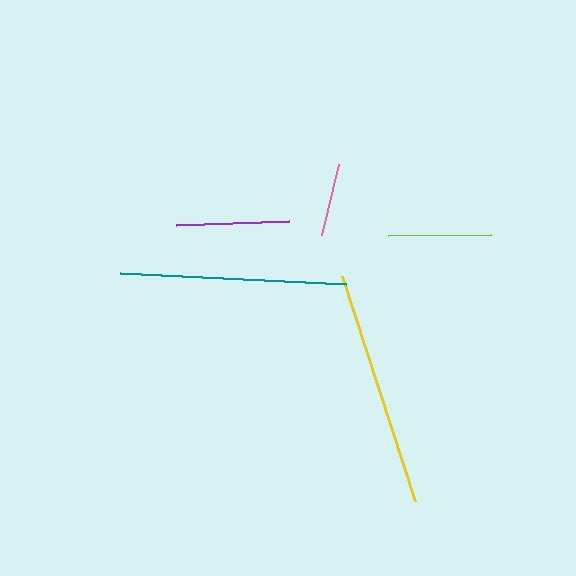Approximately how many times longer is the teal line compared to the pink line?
The teal line is approximately 3.1 times the length of the pink line.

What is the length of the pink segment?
The pink segment is approximately 72 pixels long.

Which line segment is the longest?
The yellow line is the longest at approximately 236 pixels.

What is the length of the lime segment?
The lime segment is approximately 103 pixels long.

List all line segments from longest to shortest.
From longest to shortest: yellow, teal, purple, lime, pink.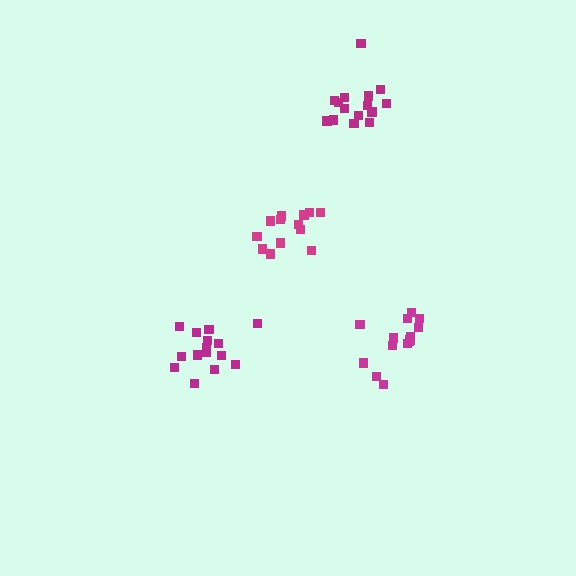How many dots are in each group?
Group 1: 13 dots, Group 2: 14 dots, Group 3: 15 dots, Group 4: 15 dots (57 total).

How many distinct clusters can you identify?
There are 4 distinct clusters.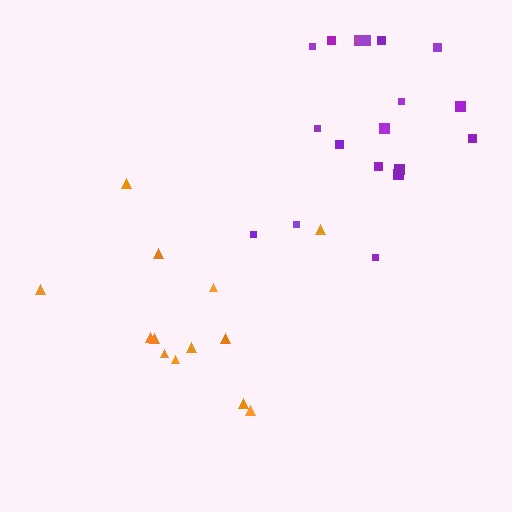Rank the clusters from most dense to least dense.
purple, orange.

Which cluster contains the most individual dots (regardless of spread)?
Purple (18).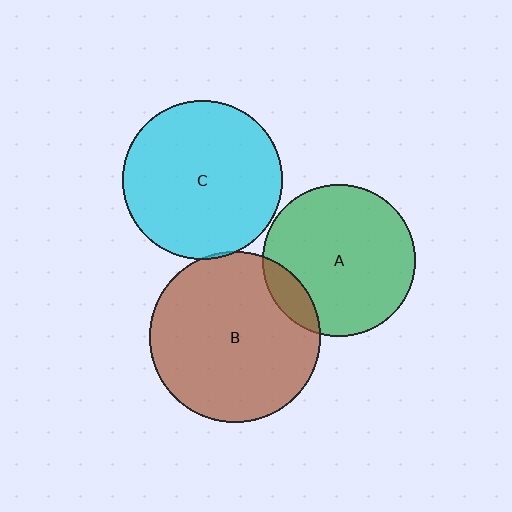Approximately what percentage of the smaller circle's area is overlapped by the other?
Approximately 5%.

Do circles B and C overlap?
Yes.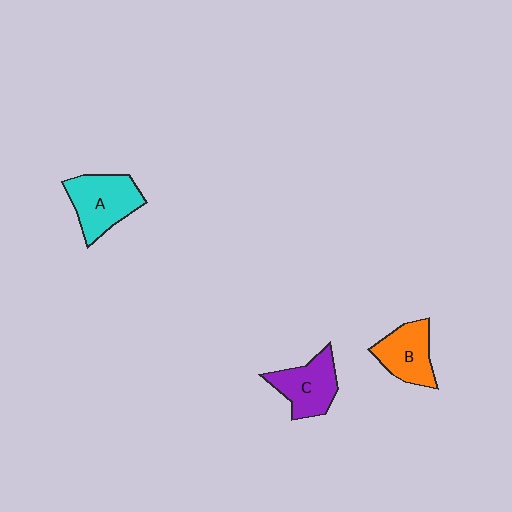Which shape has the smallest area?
Shape B (orange).